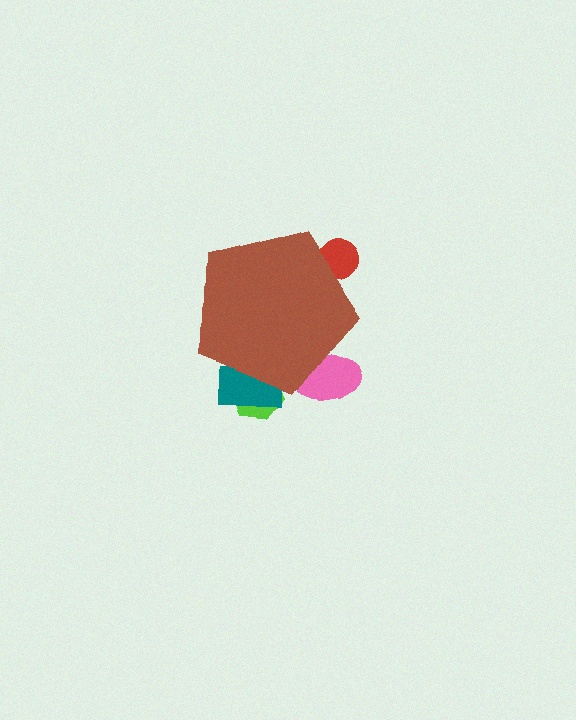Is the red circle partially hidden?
Yes, the red circle is partially hidden behind the brown pentagon.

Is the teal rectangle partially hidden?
Yes, the teal rectangle is partially hidden behind the brown pentagon.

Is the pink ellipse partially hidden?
Yes, the pink ellipse is partially hidden behind the brown pentagon.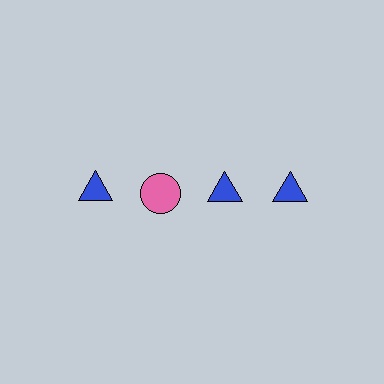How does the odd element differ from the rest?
It differs in both color (pink instead of blue) and shape (circle instead of triangle).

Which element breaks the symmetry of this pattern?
The pink circle in the top row, second from left column breaks the symmetry. All other shapes are blue triangles.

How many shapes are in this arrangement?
There are 4 shapes arranged in a grid pattern.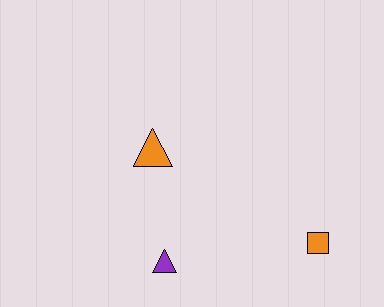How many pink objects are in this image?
There are no pink objects.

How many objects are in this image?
There are 3 objects.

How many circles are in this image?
There are no circles.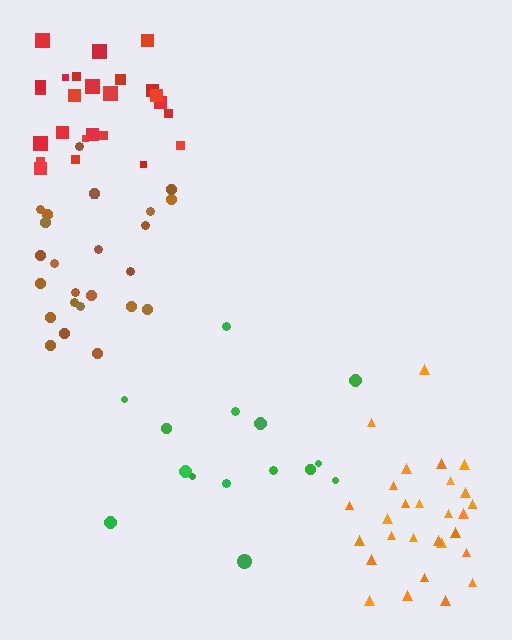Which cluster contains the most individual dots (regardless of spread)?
Orange (29).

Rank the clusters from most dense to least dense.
orange, brown, red, green.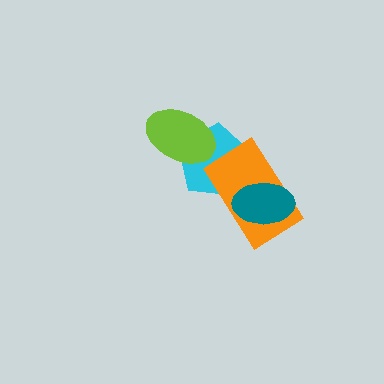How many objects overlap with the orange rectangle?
2 objects overlap with the orange rectangle.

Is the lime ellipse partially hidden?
No, no other shape covers it.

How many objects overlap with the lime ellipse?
1 object overlaps with the lime ellipse.